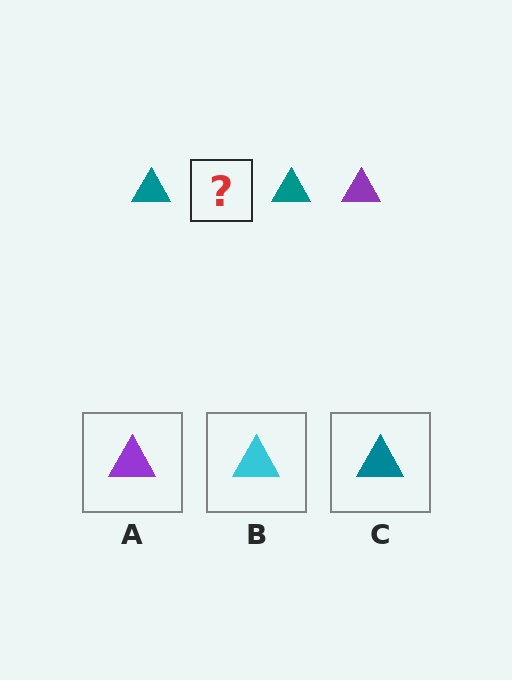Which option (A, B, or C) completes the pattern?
A.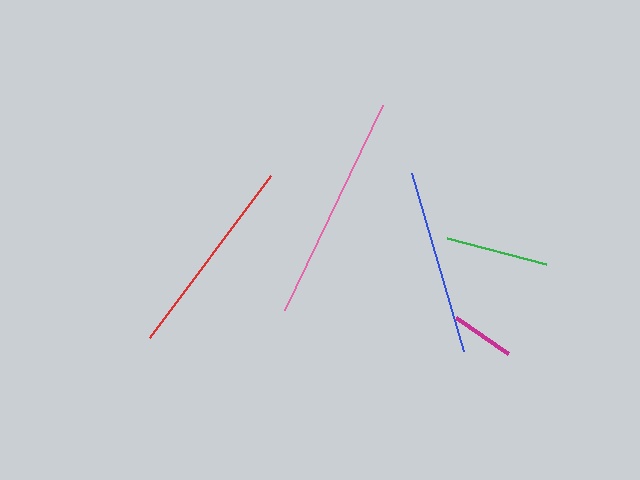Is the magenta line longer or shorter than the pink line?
The pink line is longer than the magenta line.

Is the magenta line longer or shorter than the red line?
The red line is longer than the magenta line.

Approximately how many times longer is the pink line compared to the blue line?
The pink line is approximately 1.2 times the length of the blue line.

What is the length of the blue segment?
The blue segment is approximately 185 pixels long.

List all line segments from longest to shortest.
From longest to shortest: pink, red, blue, green, magenta.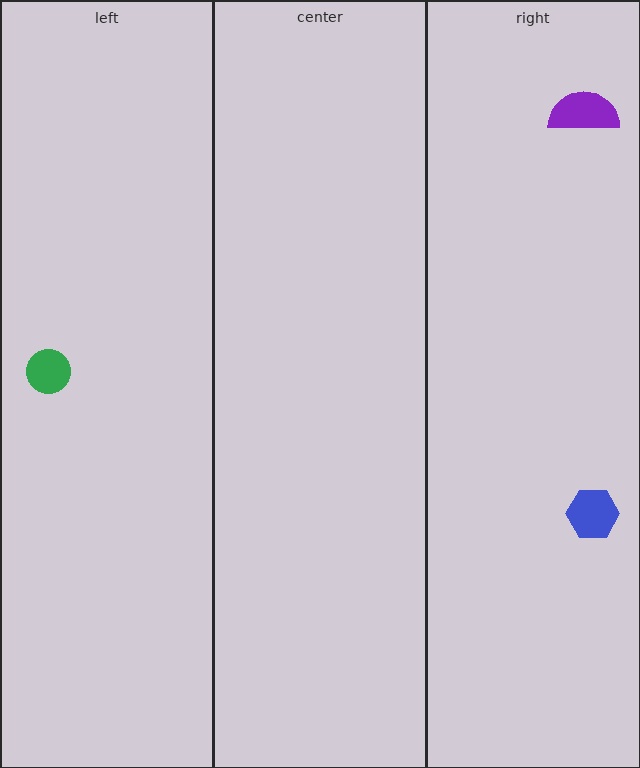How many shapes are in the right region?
2.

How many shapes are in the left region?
1.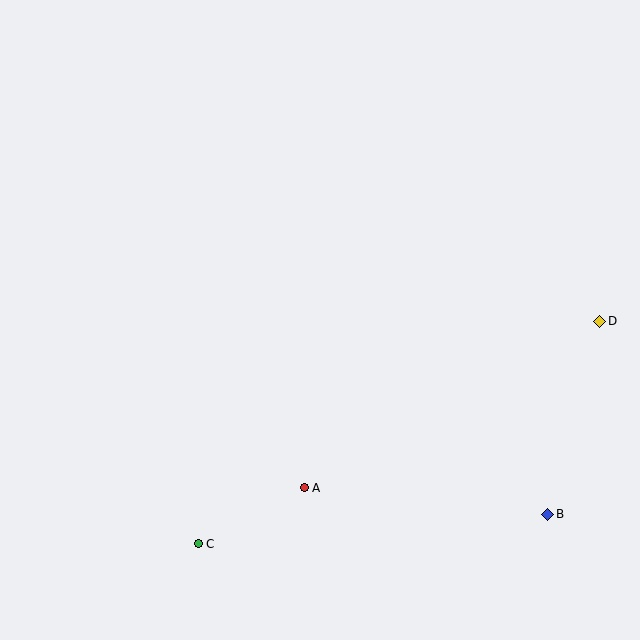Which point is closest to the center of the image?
Point A at (304, 488) is closest to the center.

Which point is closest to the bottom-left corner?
Point C is closest to the bottom-left corner.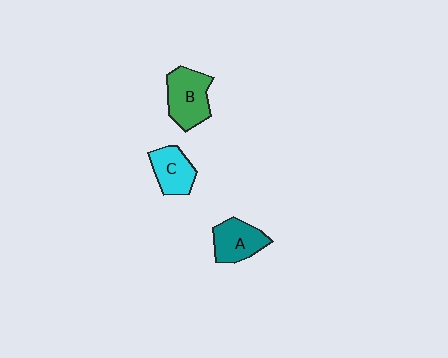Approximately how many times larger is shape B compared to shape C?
Approximately 1.3 times.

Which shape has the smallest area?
Shape C (cyan).